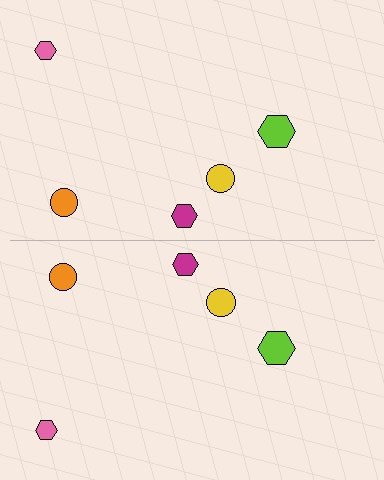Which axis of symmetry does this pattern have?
The pattern has a horizontal axis of symmetry running through the center of the image.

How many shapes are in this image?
There are 10 shapes in this image.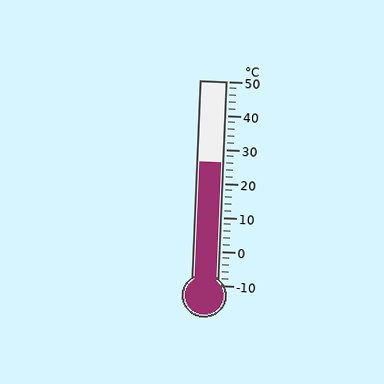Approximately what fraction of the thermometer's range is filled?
The thermometer is filled to approximately 60% of its range.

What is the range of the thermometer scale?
The thermometer scale ranges from -10°C to 50°C.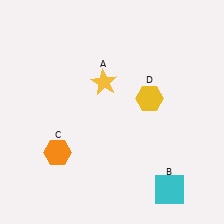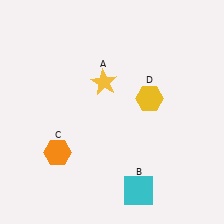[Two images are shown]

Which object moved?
The cyan square (B) moved left.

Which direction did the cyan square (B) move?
The cyan square (B) moved left.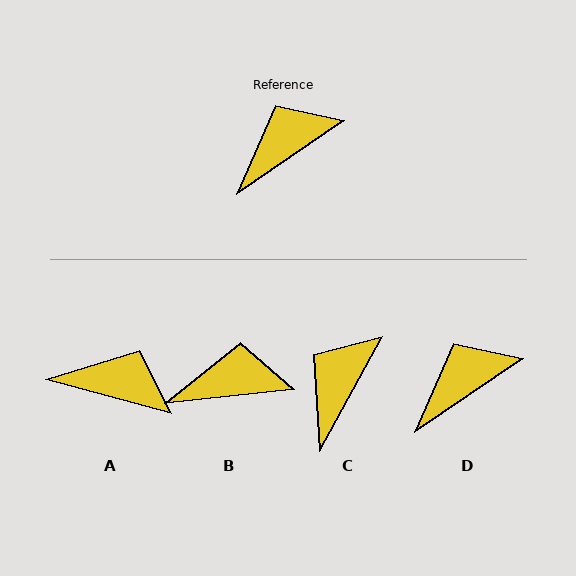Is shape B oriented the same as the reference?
No, it is off by about 28 degrees.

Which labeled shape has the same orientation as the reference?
D.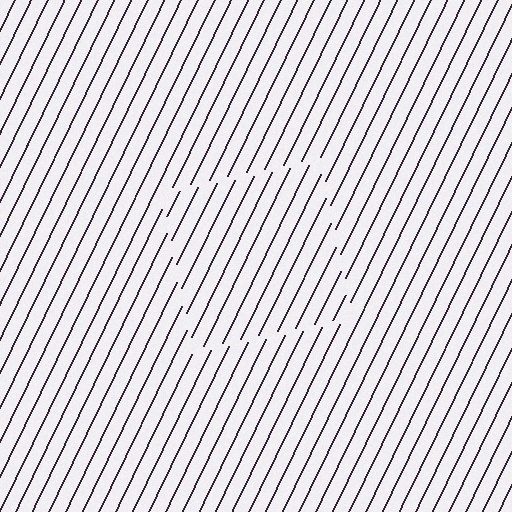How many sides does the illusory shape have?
4 sides — the line-ends trace a square.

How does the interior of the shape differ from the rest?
The interior of the shape contains the same grating, shifted by half a period — the contour is defined by the phase discontinuity where line-ends from the inner and outer gratings abut.